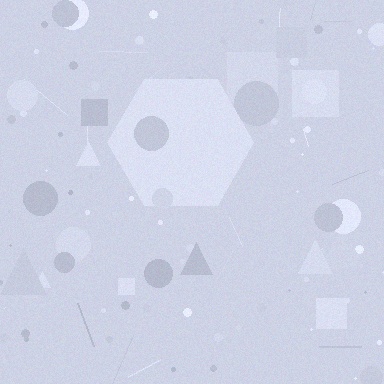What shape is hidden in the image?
A hexagon is hidden in the image.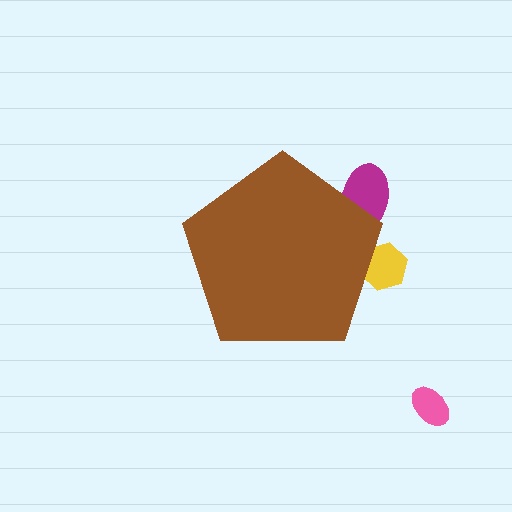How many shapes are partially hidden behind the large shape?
2 shapes are partially hidden.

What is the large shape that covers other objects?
A brown pentagon.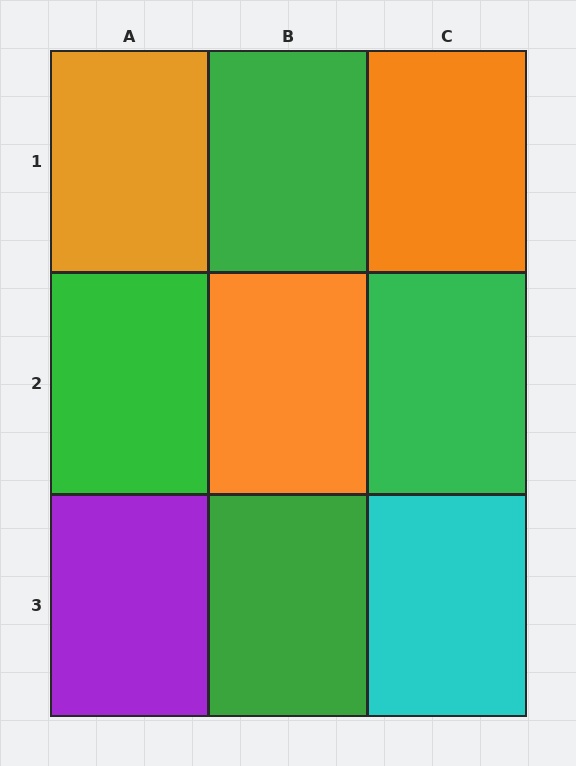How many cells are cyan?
1 cell is cyan.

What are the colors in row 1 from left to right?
Orange, green, orange.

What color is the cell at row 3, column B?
Green.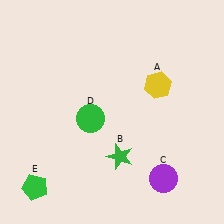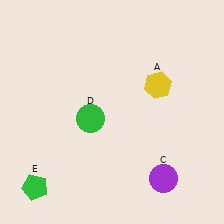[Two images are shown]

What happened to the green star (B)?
The green star (B) was removed in Image 2. It was in the bottom-right area of Image 1.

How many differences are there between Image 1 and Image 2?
There is 1 difference between the two images.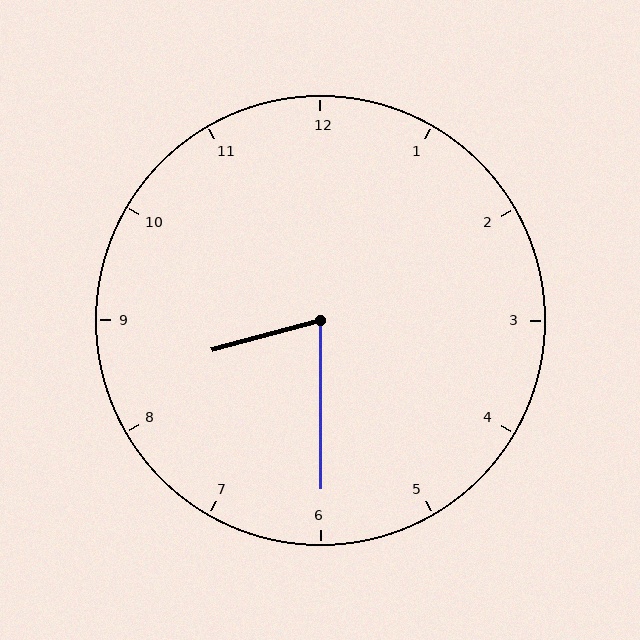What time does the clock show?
8:30.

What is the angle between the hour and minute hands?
Approximately 75 degrees.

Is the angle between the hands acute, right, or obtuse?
It is acute.